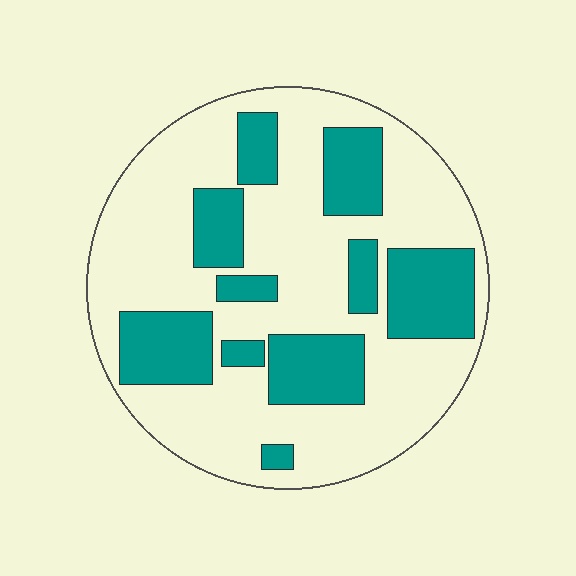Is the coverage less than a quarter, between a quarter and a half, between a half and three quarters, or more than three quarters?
Between a quarter and a half.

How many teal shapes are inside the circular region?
10.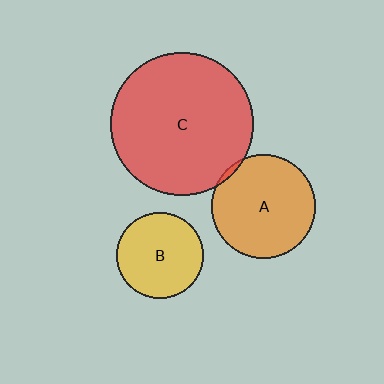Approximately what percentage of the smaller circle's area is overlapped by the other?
Approximately 5%.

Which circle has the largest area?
Circle C (red).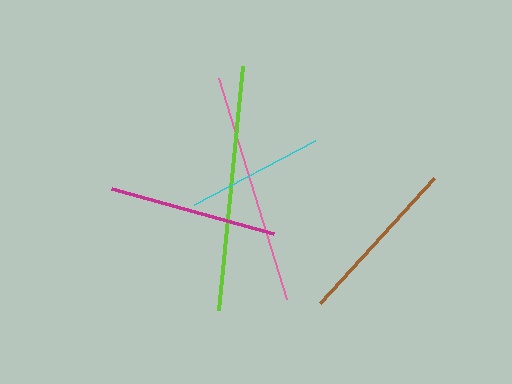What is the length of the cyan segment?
The cyan segment is approximately 137 pixels long.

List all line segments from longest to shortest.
From longest to shortest: lime, pink, brown, magenta, cyan.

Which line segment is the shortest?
The cyan line is the shortest at approximately 137 pixels.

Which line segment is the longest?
The lime line is the longest at approximately 245 pixels.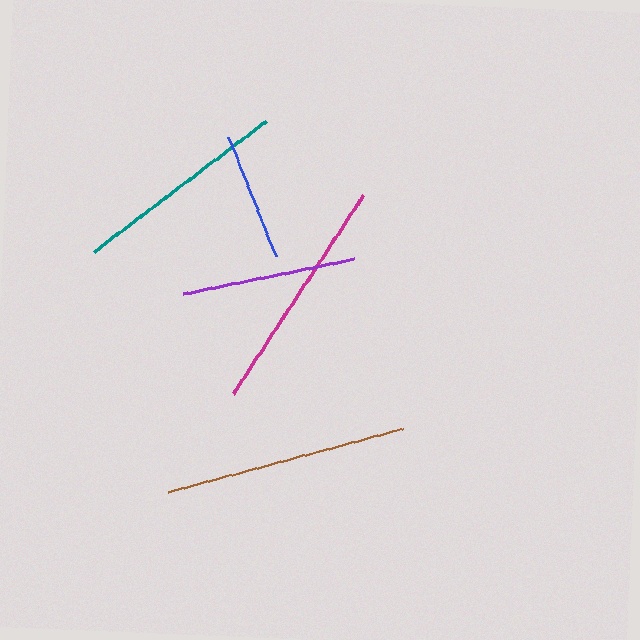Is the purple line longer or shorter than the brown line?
The brown line is longer than the purple line.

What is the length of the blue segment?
The blue segment is approximately 128 pixels long.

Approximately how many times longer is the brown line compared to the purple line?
The brown line is approximately 1.4 times the length of the purple line.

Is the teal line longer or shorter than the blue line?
The teal line is longer than the blue line.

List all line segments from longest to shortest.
From longest to shortest: brown, magenta, teal, purple, blue.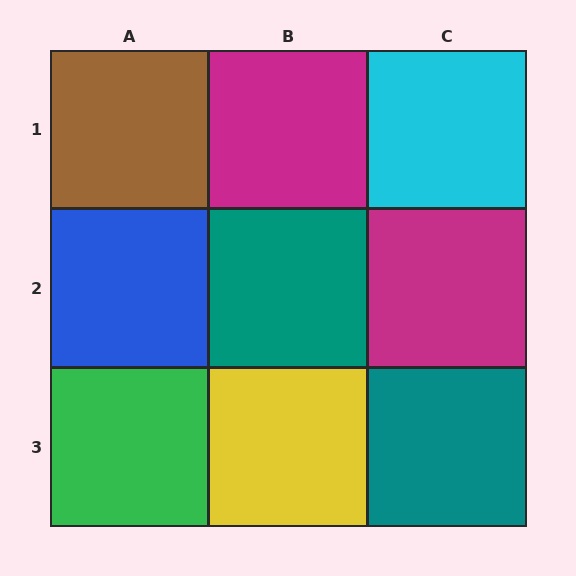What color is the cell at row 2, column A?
Blue.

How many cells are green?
1 cell is green.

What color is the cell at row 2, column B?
Teal.